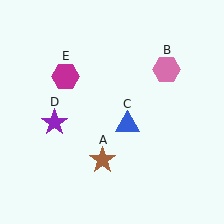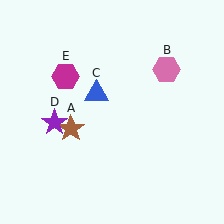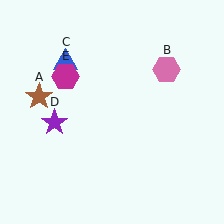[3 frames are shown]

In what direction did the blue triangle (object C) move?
The blue triangle (object C) moved up and to the left.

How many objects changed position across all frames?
2 objects changed position: brown star (object A), blue triangle (object C).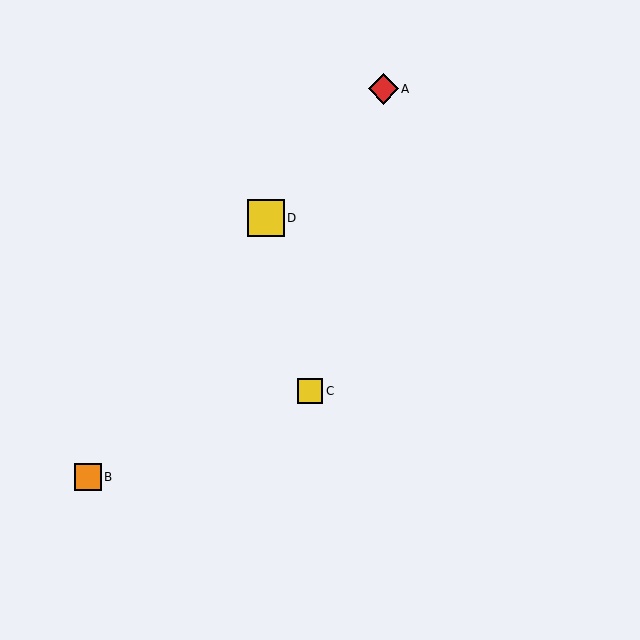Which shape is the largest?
The yellow square (labeled D) is the largest.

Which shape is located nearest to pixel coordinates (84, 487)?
The orange square (labeled B) at (88, 477) is nearest to that location.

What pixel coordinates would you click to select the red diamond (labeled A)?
Click at (383, 89) to select the red diamond A.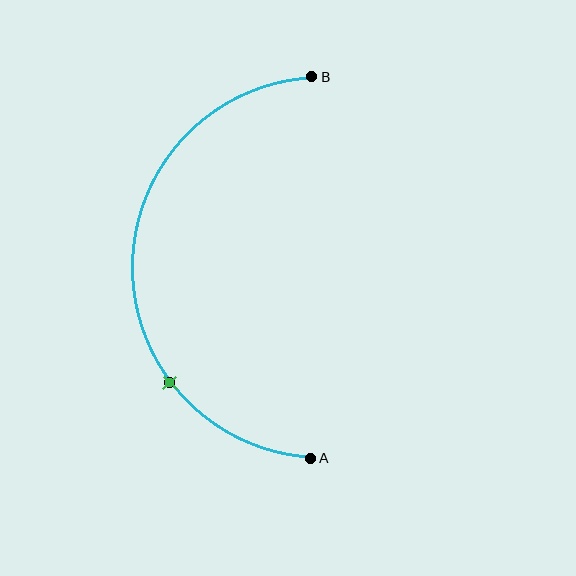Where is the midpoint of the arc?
The arc midpoint is the point on the curve farthest from the straight line joining A and B. It sits to the left of that line.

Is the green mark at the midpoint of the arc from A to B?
No. The green mark lies on the arc but is closer to endpoint A. The arc midpoint would be at the point on the curve equidistant along the arc from both A and B.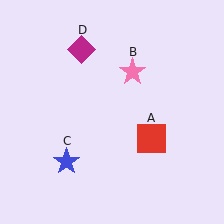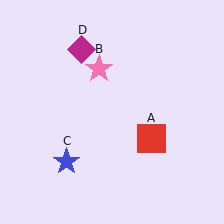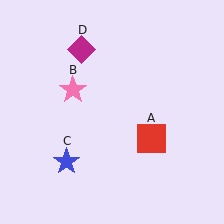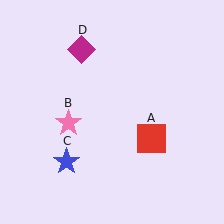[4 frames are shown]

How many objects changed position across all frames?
1 object changed position: pink star (object B).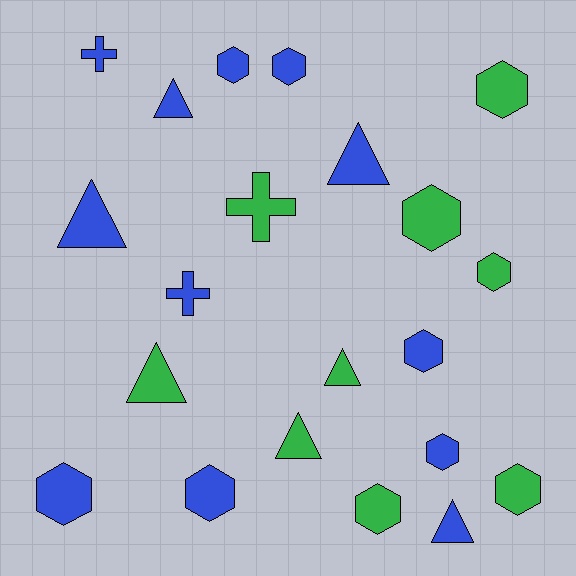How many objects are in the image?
There are 21 objects.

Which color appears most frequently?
Blue, with 12 objects.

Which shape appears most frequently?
Hexagon, with 11 objects.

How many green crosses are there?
There is 1 green cross.